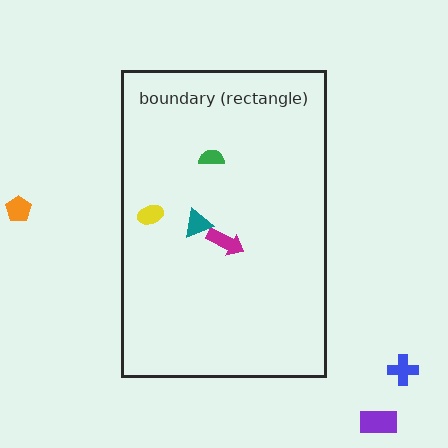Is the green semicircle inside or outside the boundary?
Inside.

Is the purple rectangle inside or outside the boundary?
Outside.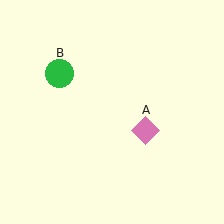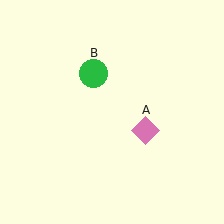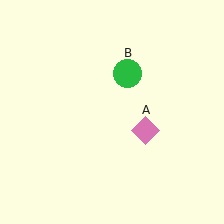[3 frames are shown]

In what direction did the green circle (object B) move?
The green circle (object B) moved right.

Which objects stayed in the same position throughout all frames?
Pink diamond (object A) remained stationary.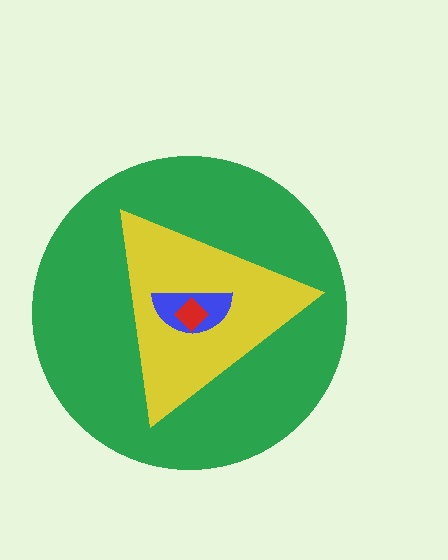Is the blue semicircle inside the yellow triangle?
Yes.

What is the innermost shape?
The red diamond.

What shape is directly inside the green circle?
The yellow triangle.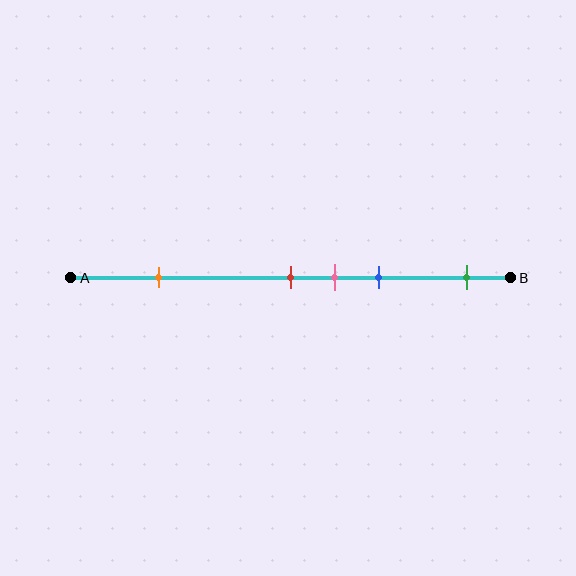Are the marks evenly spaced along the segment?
No, the marks are not evenly spaced.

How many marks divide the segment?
There are 5 marks dividing the segment.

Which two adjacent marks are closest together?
The red and pink marks are the closest adjacent pair.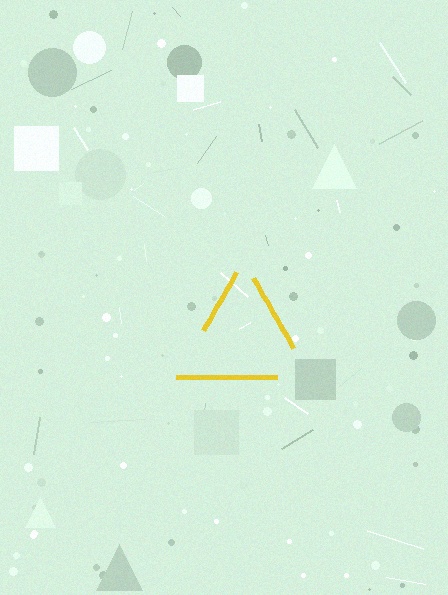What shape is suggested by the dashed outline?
The dashed outline suggests a triangle.